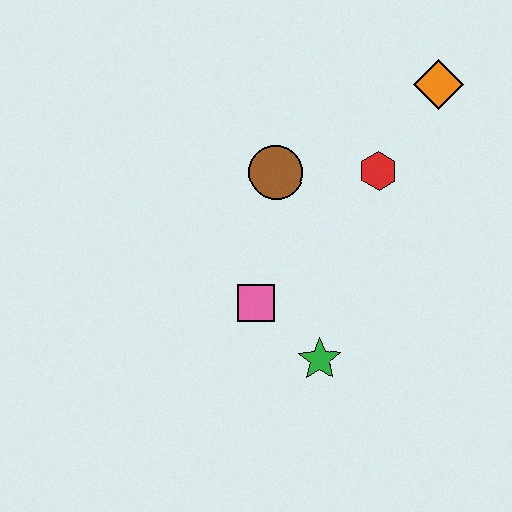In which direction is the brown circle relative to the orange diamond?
The brown circle is to the left of the orange diamond.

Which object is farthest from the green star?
The orange diamond is farthest from the green star.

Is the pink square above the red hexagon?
No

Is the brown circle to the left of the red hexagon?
Yes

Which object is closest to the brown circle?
The red hexagon is closest to the brown circle.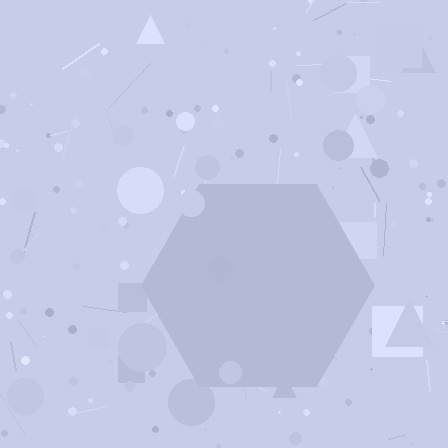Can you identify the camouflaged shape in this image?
The camouflaged shape is a hexagon.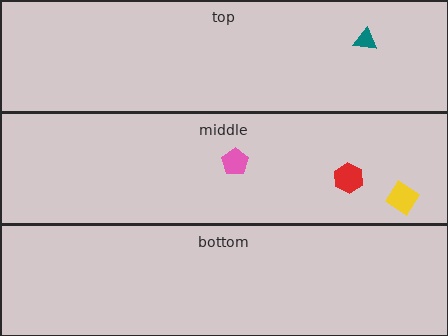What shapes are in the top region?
The teal triangle.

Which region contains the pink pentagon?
The middle region.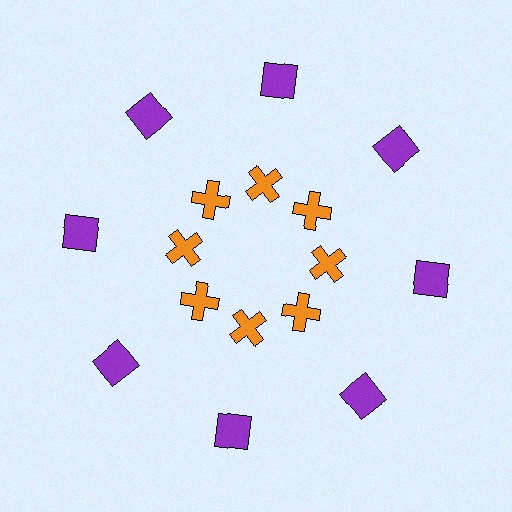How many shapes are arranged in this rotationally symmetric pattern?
There are 16 shapes, arranged in 8 groups of 2.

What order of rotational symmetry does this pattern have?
This pattern has 8-fold rotational symmetry.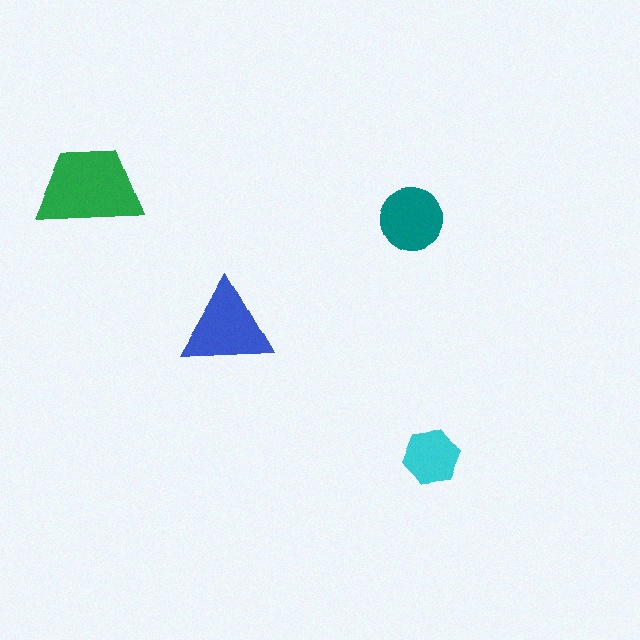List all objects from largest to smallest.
The green trapezoid, the blue triangle, the teal circle, the cyan hexagon.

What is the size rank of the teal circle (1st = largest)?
3rd.